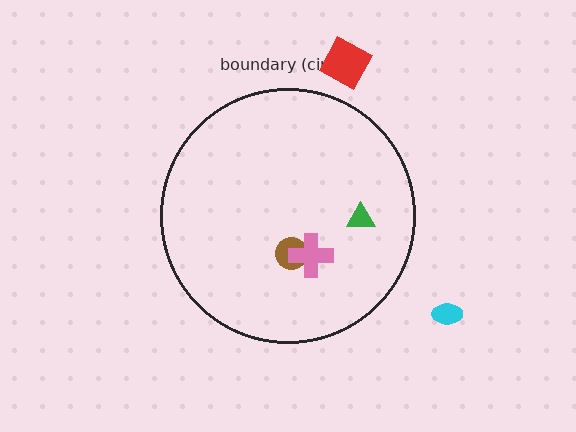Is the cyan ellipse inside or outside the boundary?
Outside.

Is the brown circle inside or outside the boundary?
Inside.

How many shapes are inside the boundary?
3 inside, 2 outside.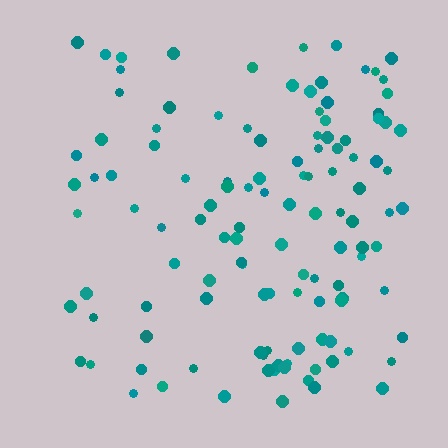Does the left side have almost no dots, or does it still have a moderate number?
Still a moderate number, just noticeably fewer than the right.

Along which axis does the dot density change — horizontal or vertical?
Horizontal.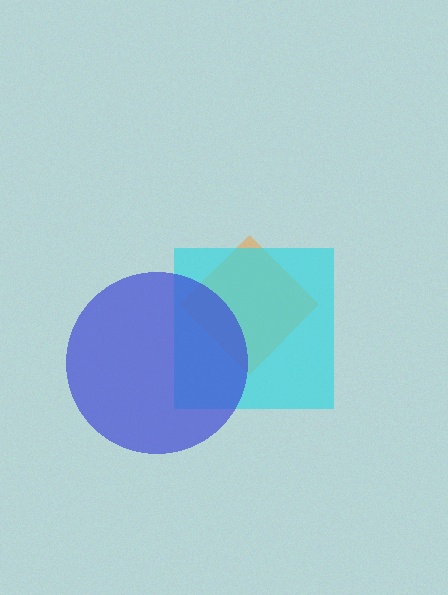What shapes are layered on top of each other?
The layered shapes are: an orange diamond, a cyan square, a blue circle.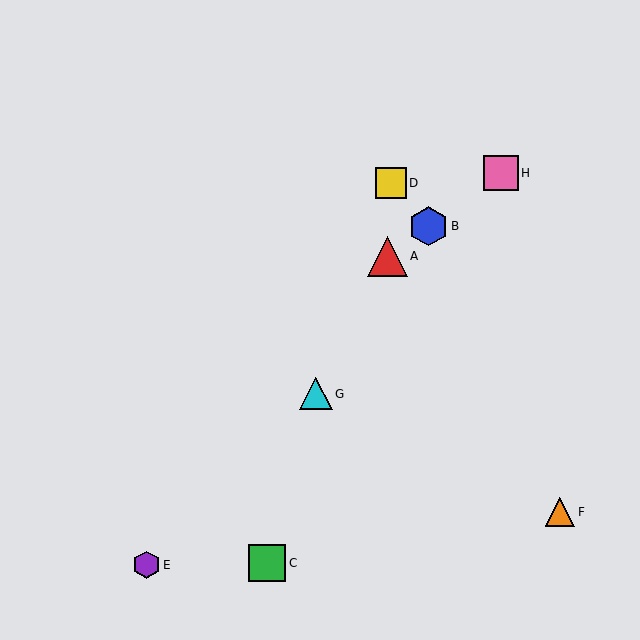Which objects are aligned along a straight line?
Objects A, B, H are aligned along a straight line.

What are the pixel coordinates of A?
Object A is at (387, 256).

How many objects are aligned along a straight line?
3 objects (A, B, H) are aligned along a straight line.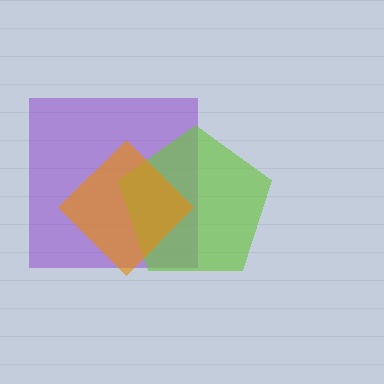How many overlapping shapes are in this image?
There are 3 overlapping shapes in the image.